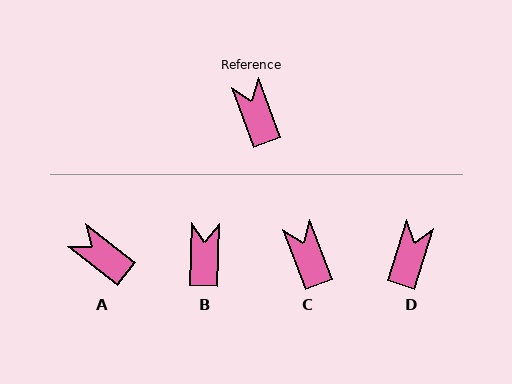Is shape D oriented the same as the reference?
No, it is off by about 38 degrees.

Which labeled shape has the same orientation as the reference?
C.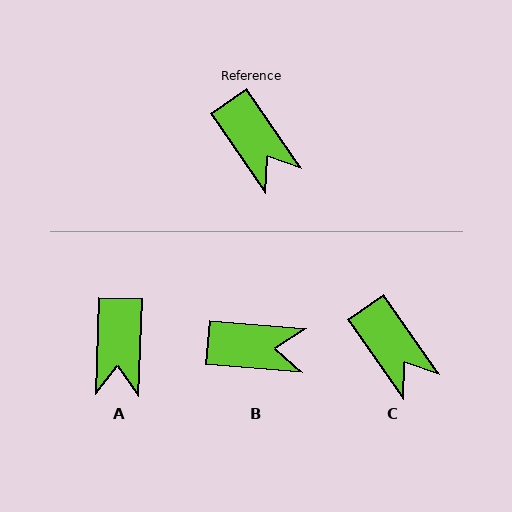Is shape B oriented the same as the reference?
No, it is off by about 51 degrees.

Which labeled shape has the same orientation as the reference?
C.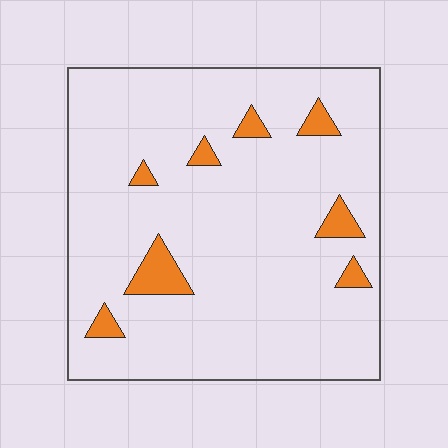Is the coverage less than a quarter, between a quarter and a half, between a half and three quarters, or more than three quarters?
Less than a quarter.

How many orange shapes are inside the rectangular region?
8.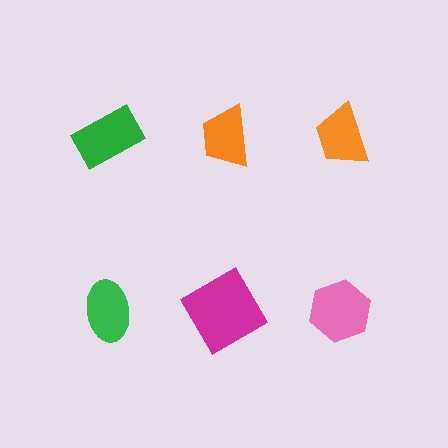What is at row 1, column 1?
A green rectangle.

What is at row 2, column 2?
A magenta diamond.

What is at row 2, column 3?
A pink hexagon.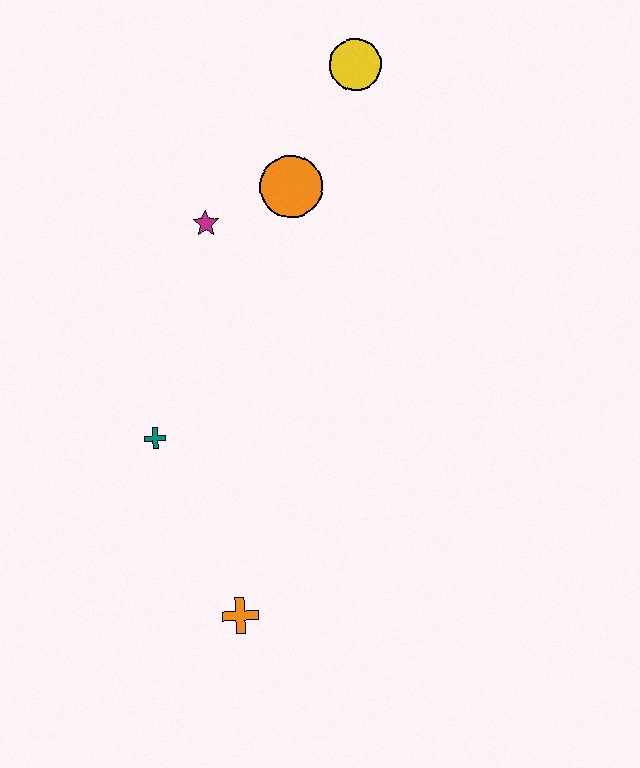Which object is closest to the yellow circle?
The orange circle is closest to the yellow circle.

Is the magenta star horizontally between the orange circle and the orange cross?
No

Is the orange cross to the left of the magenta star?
No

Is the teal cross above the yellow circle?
No